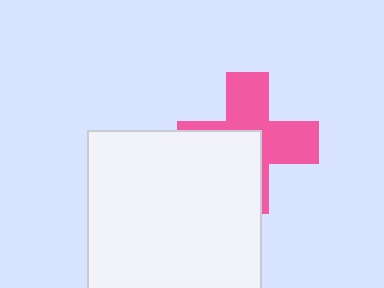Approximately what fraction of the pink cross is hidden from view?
Roughly 45% of the pink cross is hidden behind the white square.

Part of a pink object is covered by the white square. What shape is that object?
It is a cross.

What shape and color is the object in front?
The object in front is a white square.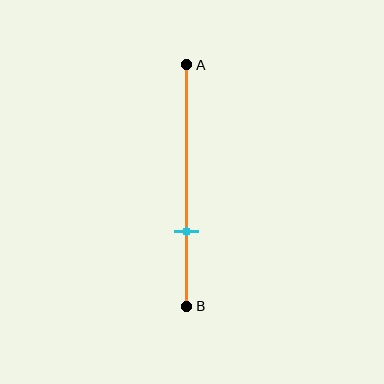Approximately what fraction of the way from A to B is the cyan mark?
The cyan mark is approximately 70% of the way from A to B.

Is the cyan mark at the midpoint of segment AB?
No, the mark is at about 70% from A, not at the 50% midpoint.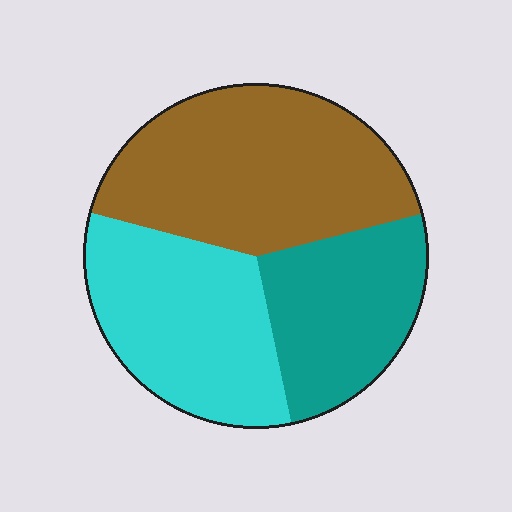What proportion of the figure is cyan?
Cyan covers about 30% of the figure.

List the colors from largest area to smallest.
From largest to smallest: brown, cyan, teal.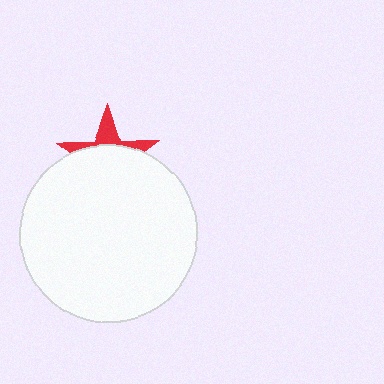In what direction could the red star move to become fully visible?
The red star could move up. That would shift it out from behind the white circle entirely.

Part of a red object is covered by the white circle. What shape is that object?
It is a star.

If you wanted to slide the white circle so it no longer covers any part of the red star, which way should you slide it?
Slide it down — that is the most direct way to separate the two shapes.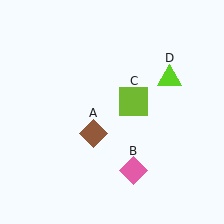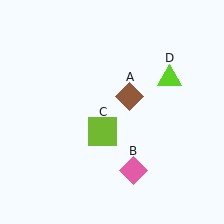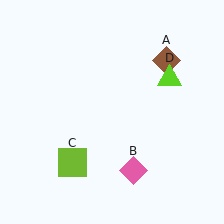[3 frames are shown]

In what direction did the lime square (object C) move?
The lime square (object C) moved down and to the left.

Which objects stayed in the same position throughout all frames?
Pink diamond (object B) and lime triangle (object D) remained stationary.